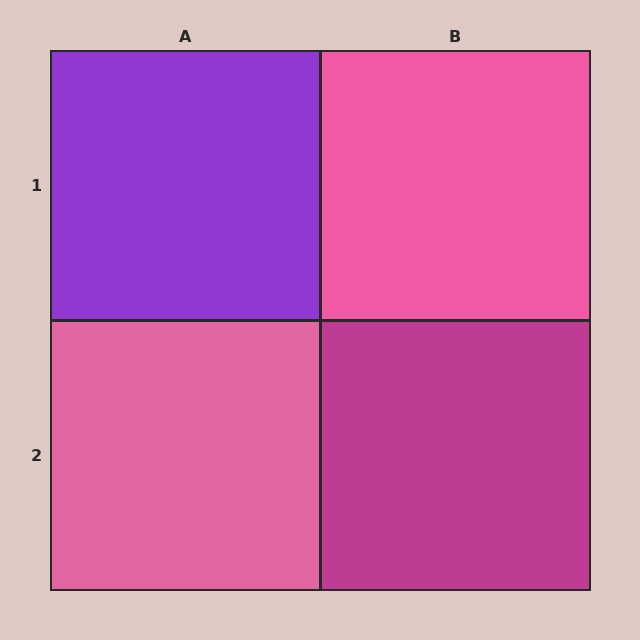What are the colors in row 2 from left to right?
Pink, magenta.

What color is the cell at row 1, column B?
Pink.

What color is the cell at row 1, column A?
Purple.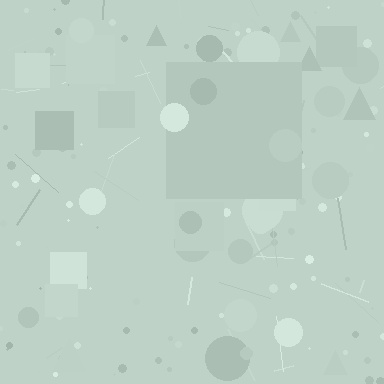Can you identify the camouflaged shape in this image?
The camouflaged shape is a square.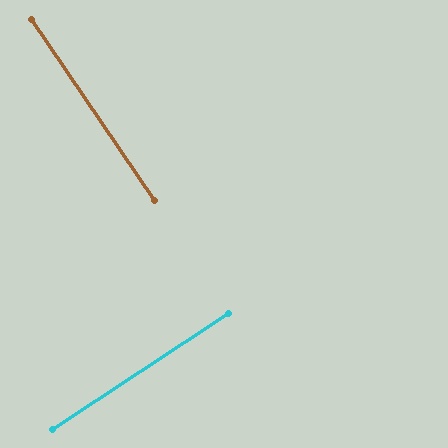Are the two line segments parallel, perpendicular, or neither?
Perpendicular — they meet at approximately 89°.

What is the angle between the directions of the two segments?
Approximately 89 degrees.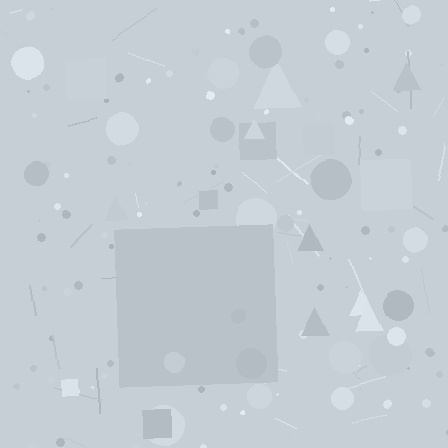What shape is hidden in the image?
A square is hidden in the image.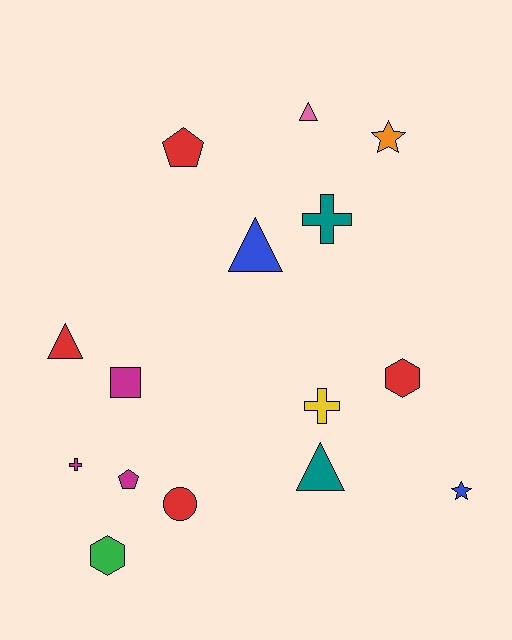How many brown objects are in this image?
There are no brown objects.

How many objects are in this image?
There are 15 objects.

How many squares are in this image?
There is 1 square.